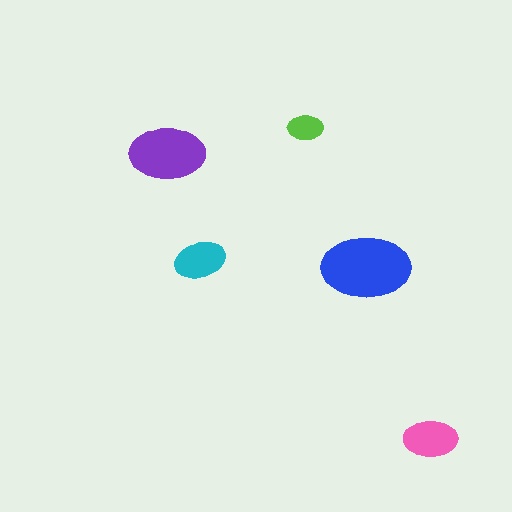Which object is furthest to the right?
The pink ellipse is rightmost.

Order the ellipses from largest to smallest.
the blue one, the purple one, the pink one, the cyan one, the lime one.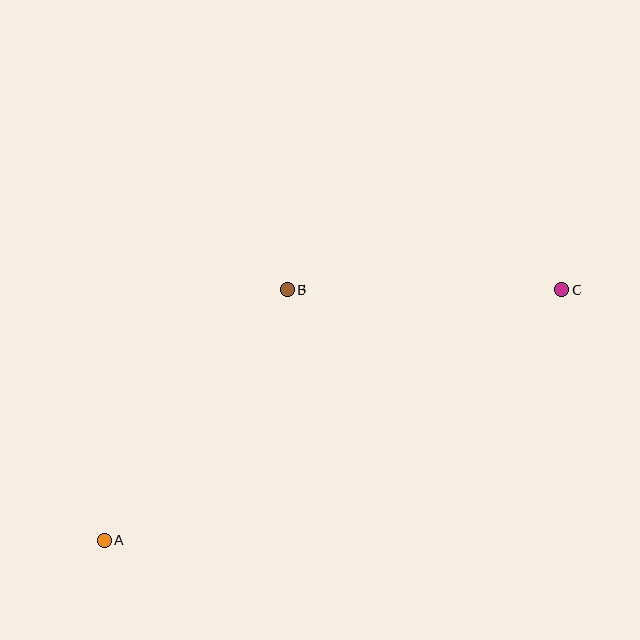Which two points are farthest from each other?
Points A and C are farthest from each other.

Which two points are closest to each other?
Points B and C are closest to each other.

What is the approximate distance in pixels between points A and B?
The distance between A and B is approximately 311 pixels.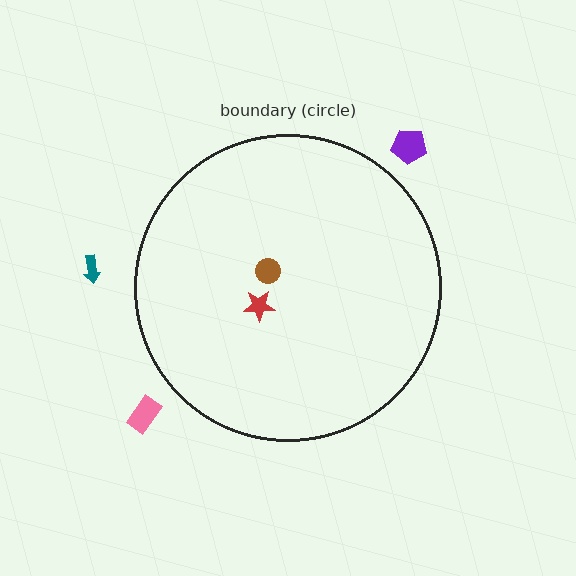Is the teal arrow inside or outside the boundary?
Outside.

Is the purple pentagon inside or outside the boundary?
Outside.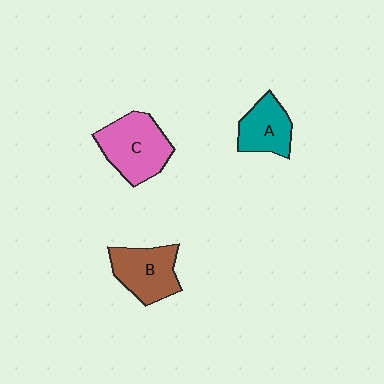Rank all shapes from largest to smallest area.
From largest to smallest: C (pink), B (brown), A (teal).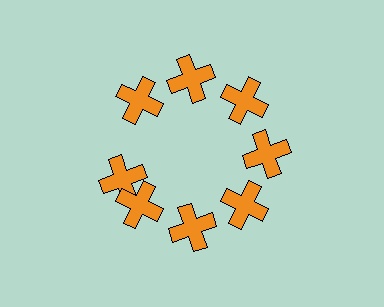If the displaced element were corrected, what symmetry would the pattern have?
It would have 8-fold rotational symmetry — the pattern would map onto itself every 45 degrees.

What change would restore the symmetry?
The symmetry would be restored by rotating it back into even spacing with its neighbors so that all 8 crosses sit at equal angles and equal distance from the center.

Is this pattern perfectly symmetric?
No. The 8 orange crosses are arranged in a ring, but one element near the 9 o'clock position is rotated out of alignment along the ring, breaking the 8-fold rotational symmetry.